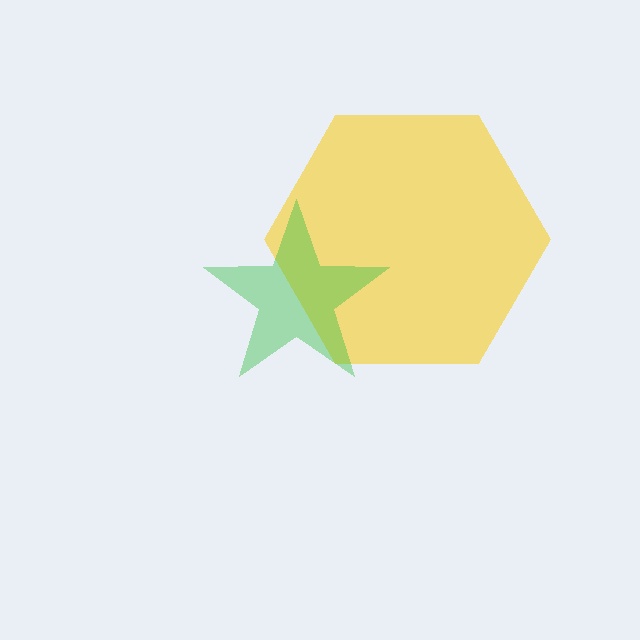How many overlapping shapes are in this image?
There are 2 overlapping shapes in the image.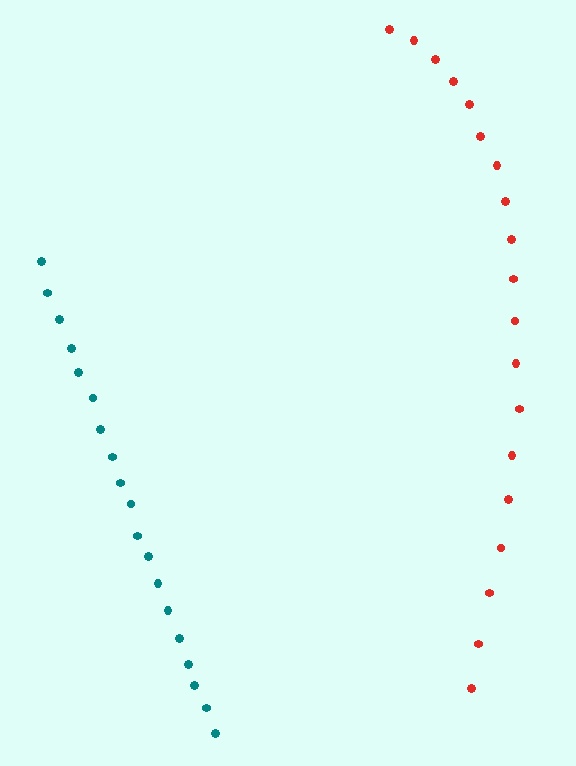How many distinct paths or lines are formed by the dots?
There are 2 distinct paths.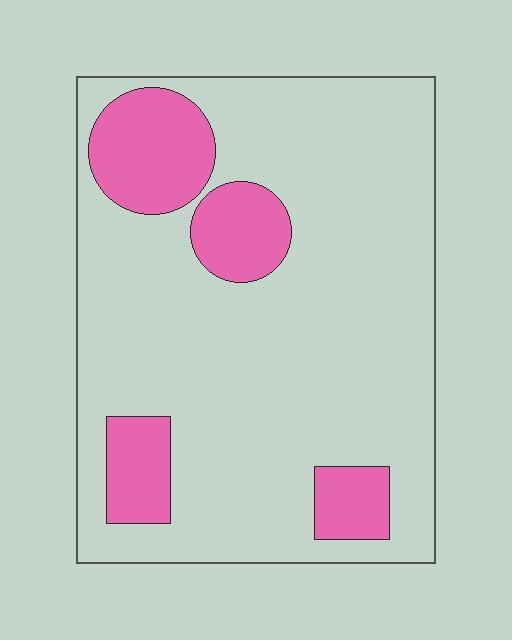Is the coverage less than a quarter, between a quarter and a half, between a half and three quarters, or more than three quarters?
Less than a quarter.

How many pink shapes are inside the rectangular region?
4.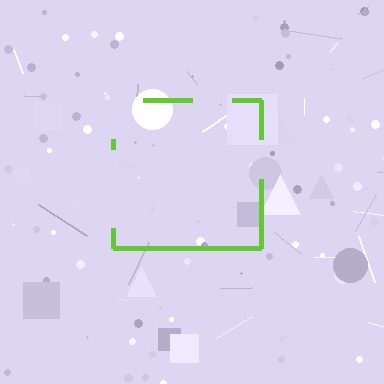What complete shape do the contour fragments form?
The contour fragments form a square.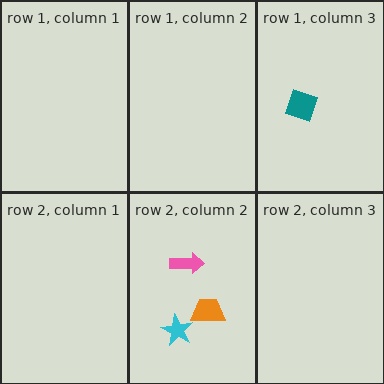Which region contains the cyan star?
The row 2, column 2 region.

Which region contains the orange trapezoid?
The row 2, column 2 region.